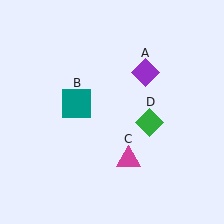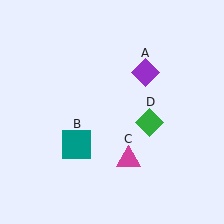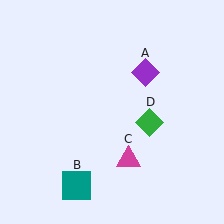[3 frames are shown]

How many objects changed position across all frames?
1 object changed position: teal square (object B).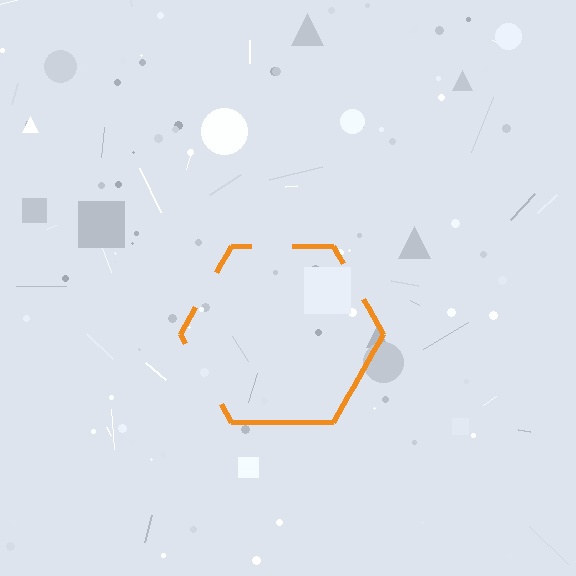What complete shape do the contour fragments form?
The contour fragments form a hexagon.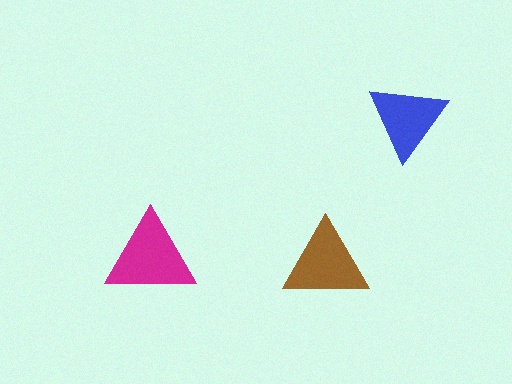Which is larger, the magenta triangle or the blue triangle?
The magenta one.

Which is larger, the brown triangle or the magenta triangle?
The magenta one.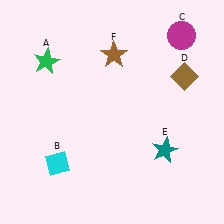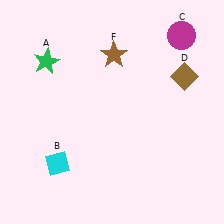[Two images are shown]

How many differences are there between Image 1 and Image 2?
There is 1 difference between the two images.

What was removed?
The teal star (E) was removed in Image 2.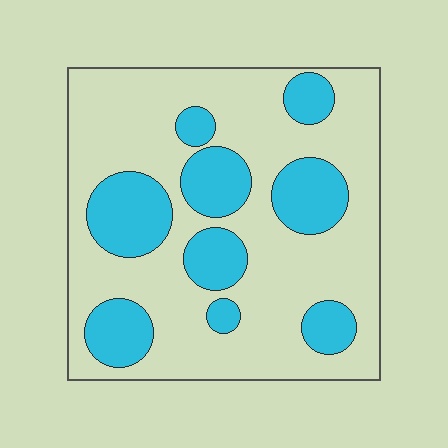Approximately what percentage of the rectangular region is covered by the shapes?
Approximately 30%.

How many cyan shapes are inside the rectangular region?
9.